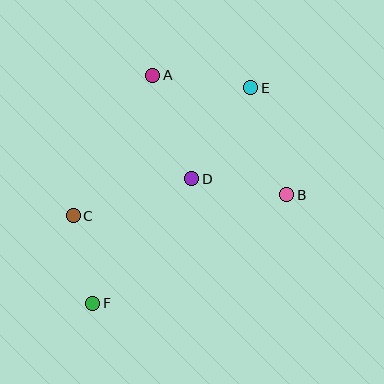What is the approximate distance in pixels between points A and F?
The distance between A and F is approximately 236 pixels.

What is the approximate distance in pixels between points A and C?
The distance between A and C is approximately 161 pixels.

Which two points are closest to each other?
Points C and F are closest to each other.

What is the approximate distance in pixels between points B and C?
The distance between B and C is approximately 214 pixels.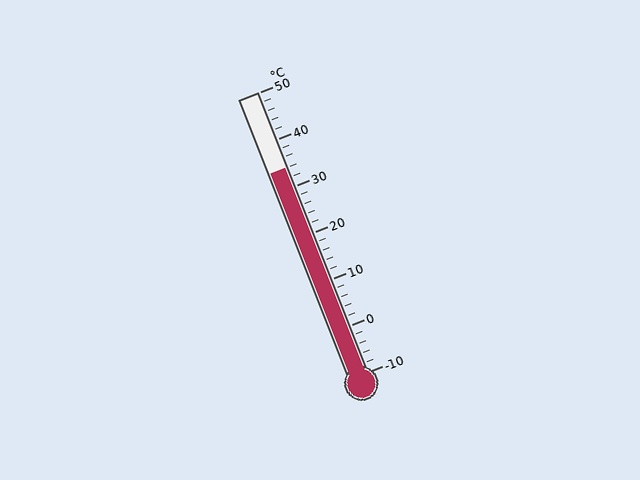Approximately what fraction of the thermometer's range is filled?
The thermometer is filled to approximately 75% of its range.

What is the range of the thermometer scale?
The thermometer scale ranges from -10°C to 50°C.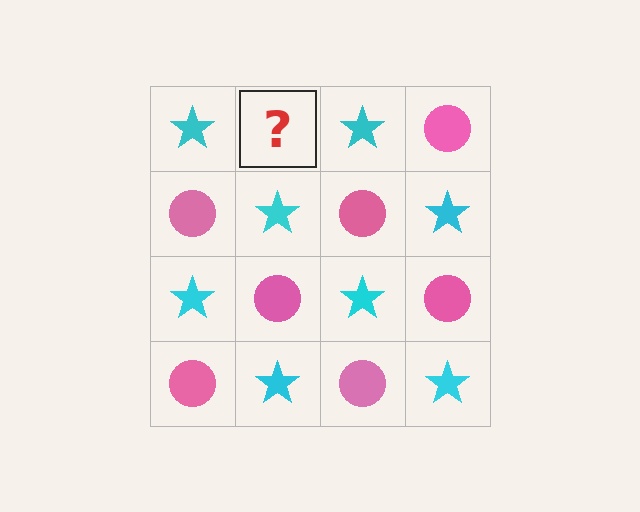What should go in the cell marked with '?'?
The missing cell should contain a pink circle.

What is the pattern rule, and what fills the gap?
The rule is that it alternates cyan star and pink circle in a checkerboard pattern. The gap should be filled with a pink circle.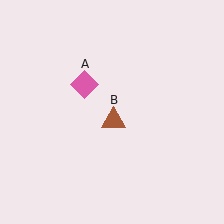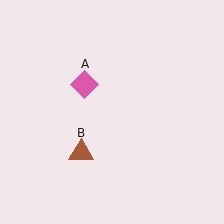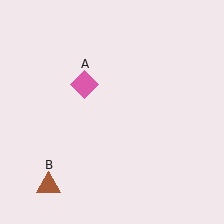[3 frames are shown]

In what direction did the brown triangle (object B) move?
The brown triangle (object B) moved down and to the left.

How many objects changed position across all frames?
1 object changed position: brown triangle (object B).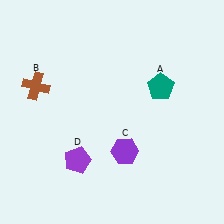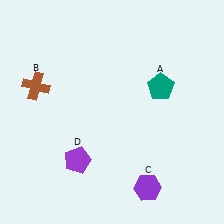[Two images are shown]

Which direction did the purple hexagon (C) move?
The purple hexagon (C) moved down.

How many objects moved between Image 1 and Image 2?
1 object moved between the two images.